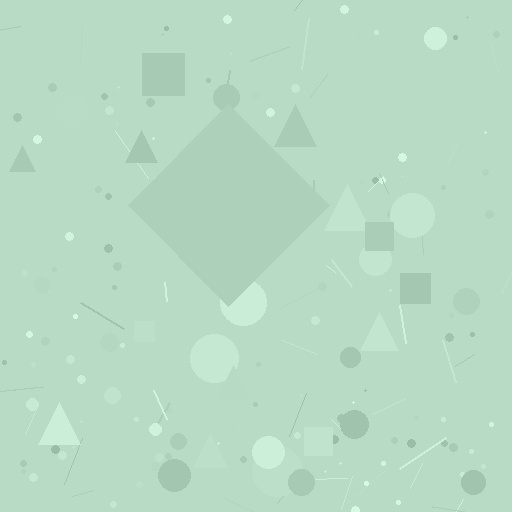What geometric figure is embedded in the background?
A diamond is embedded in the background.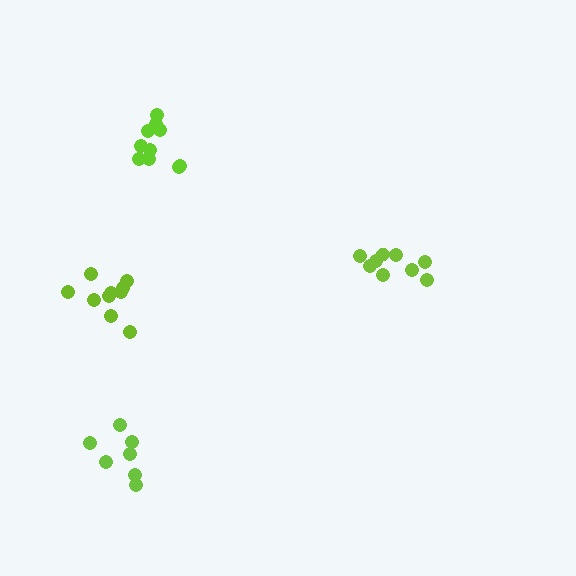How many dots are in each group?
Group 1: 9 dots, Group 2: 10 dots, Group 3: 10 dots, Group 4: 7 dots (36 total).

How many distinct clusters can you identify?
There are 4 distinct clusters.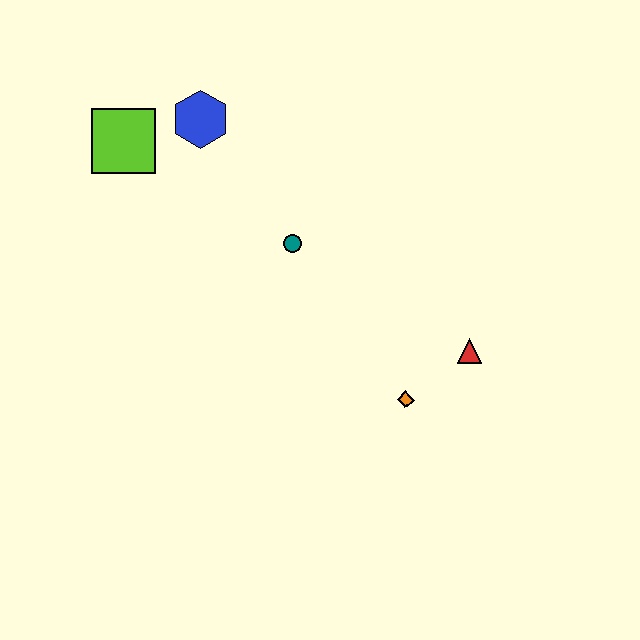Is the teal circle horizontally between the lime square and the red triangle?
Yes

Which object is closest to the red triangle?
The orange diamond is closest to the red triangle.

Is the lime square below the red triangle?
No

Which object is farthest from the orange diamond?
The lime square is farthest from the orange diamond.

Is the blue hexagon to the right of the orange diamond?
No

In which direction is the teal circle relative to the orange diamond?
The teal circle is above the orange diamond.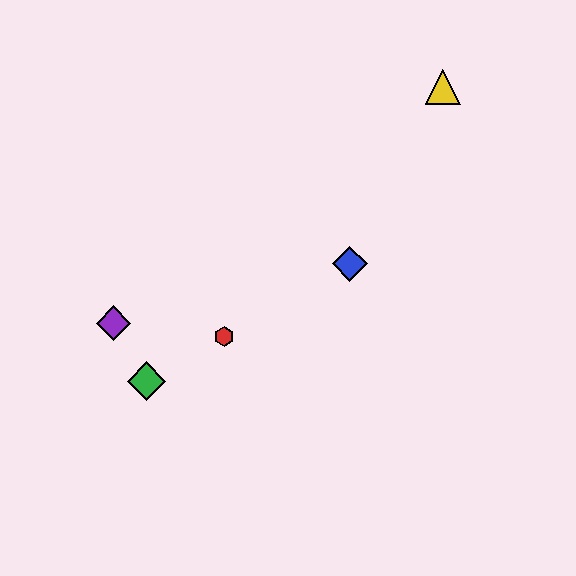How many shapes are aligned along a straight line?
3 shapes (the red hexagon, the blue diamond, the green diamond) are aligned along a straight line.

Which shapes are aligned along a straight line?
The red hexagon, the blue diamond, the green diamond are aligned along a straight line.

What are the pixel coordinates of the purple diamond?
The purple diamond is at (114, 323).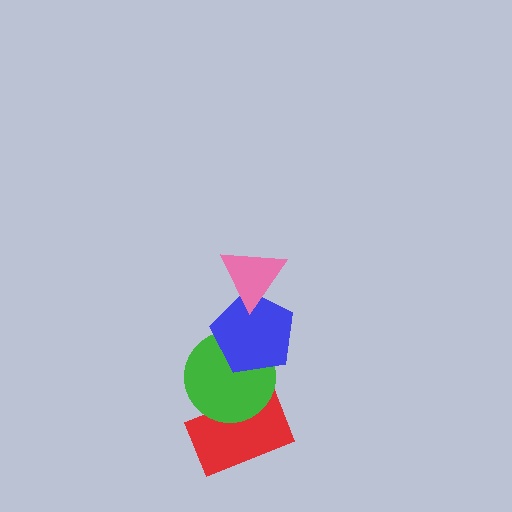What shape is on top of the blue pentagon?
The pink triangle is on top of the blue pentagon.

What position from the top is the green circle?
The green circle is 3rd from the top.